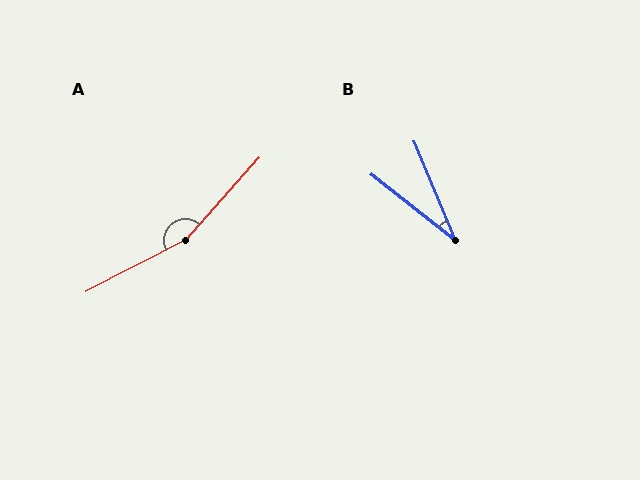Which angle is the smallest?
B, at approximately 29 degrees.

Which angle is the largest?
A, at approximately 160 degrees.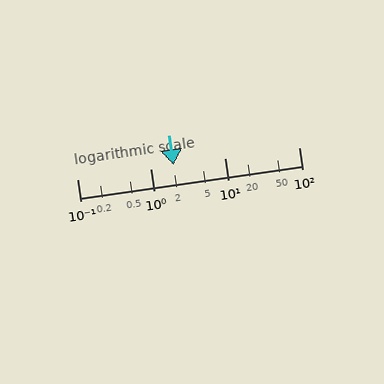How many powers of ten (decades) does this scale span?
The scale spans 3 decades, from 0.1 to 100.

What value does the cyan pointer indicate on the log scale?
The pointer indicates approximately 2.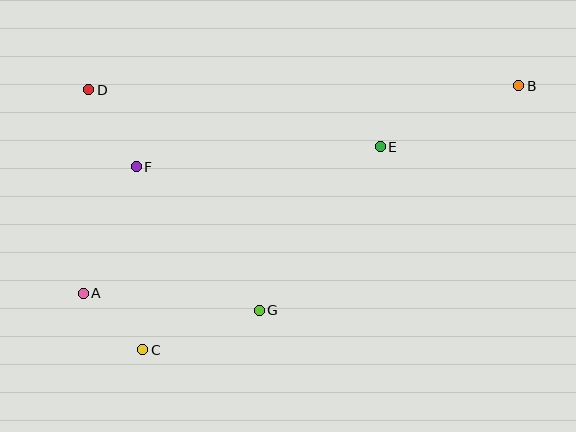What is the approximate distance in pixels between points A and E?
The distance between A and E is approximately 331 pixels.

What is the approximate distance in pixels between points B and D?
The distance between B and D is approximately 430 pixels.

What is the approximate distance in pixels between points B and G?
The distance between B and G is approximately 343 pixels.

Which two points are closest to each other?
Points A and C are closest to each other.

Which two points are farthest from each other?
Points A and B are farthest from each other.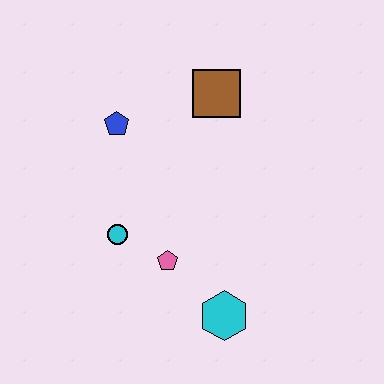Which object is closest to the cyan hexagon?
The pink pentagon is closest to the cyan hexagon.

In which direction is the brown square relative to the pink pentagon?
The brown square is above the pink pentagon.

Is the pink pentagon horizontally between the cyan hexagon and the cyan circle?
Yes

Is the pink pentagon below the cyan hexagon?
No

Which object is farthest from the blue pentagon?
The cyan hexagon is farthest from the blue pentagon.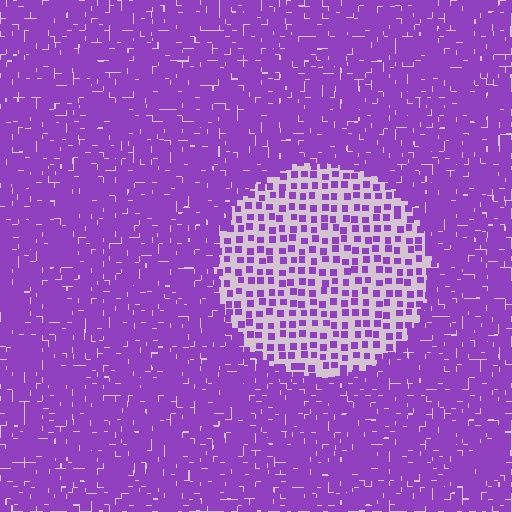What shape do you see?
I see a circle.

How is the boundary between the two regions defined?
The boundary is defined by a change in element density (approximately 3.1x ratio). All elements are the same color, size, and shape.